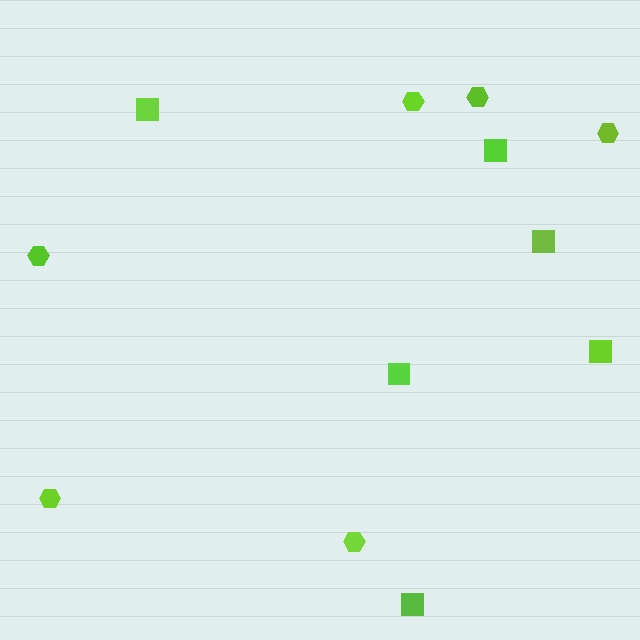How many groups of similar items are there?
There are 2 groups: one group of squares (6) and one group of hexagons (6).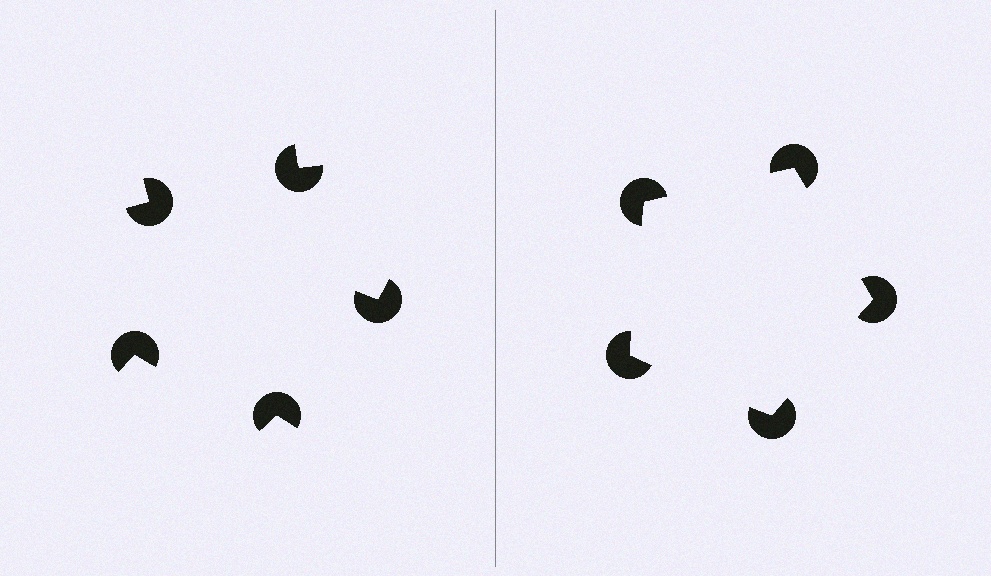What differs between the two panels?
The pac-man discs are positioned identically on both sides; only the wedge orientations differ. On the right they align to a pentagon; on the left they are misaligned.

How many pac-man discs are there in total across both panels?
10 — 5 on each side.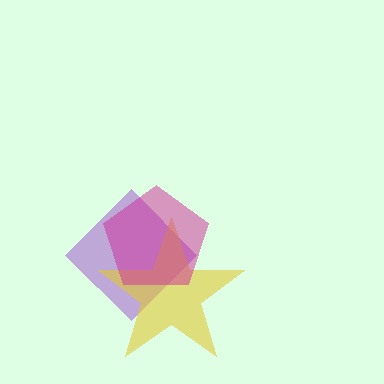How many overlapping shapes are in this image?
There are 3 overlapping shapes in the image.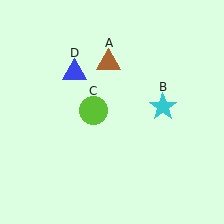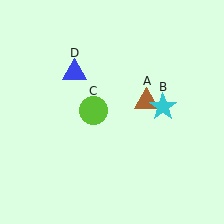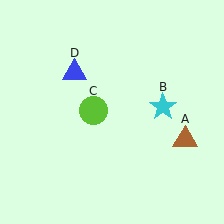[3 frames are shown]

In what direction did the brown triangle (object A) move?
The brown triangle (object A) moved down and to the right.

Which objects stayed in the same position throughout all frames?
Cyan star (object B) and lime circle (object C) and blue triangle (object D) remained stationary.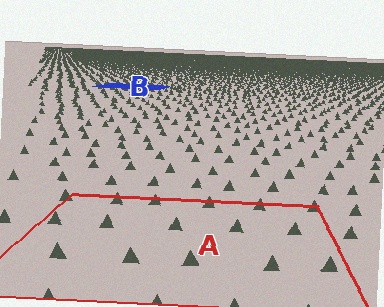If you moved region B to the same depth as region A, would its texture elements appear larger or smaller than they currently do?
They would appear larger. At a closer depth, the same texture elements are projected at a bigger on-screen size.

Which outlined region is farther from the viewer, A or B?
Region B is farther from the viewer — the texture elements inside it appear smaller and more densely packed.